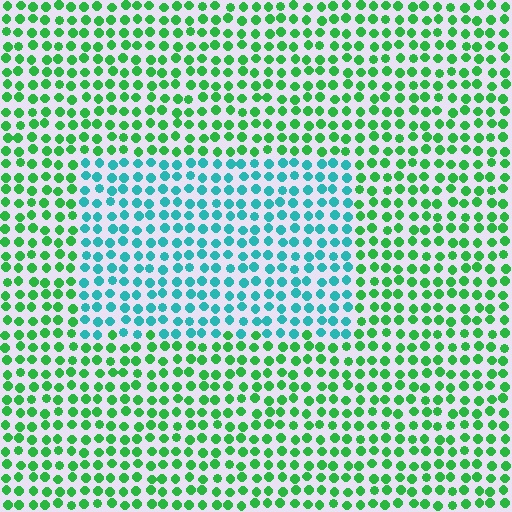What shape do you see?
I see a rectangle.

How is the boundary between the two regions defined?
The boundary is defined purely by a slight shift in hue (about 50 degrees). Spacing, size, and orientation are identical on both sides.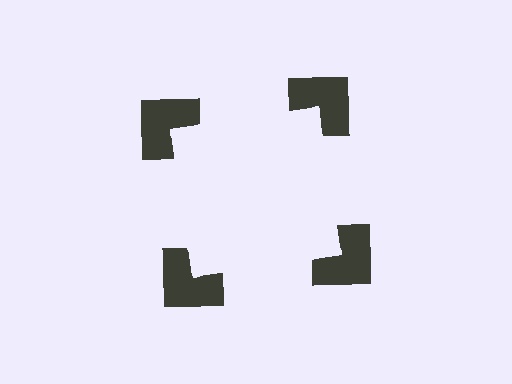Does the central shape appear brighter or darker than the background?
It typically appears slightly brighter than the background, even though no actual brightness change is drawn.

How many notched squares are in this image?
There are 4 — one at each vertex of the illusory square.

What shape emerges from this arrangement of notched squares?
An illusory square — its edges are inferred from the aligned wedge cuts in the notched squares, not physically drawn.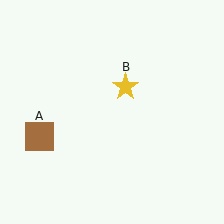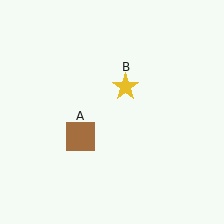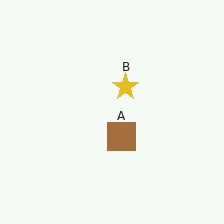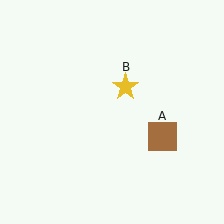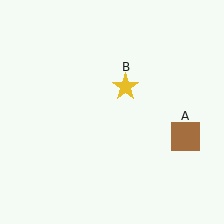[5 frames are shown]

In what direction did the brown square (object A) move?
The brown square (object A) moved right.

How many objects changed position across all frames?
1 object changed position: brown square (object A).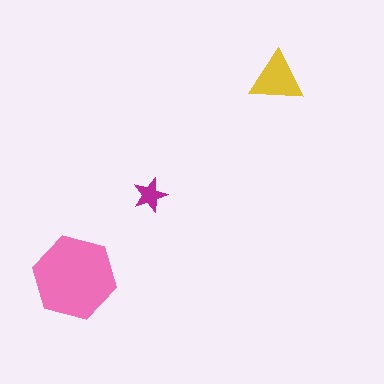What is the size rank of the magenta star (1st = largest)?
3rd.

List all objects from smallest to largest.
The magenta star, the yellow triangle, the pink hexagon.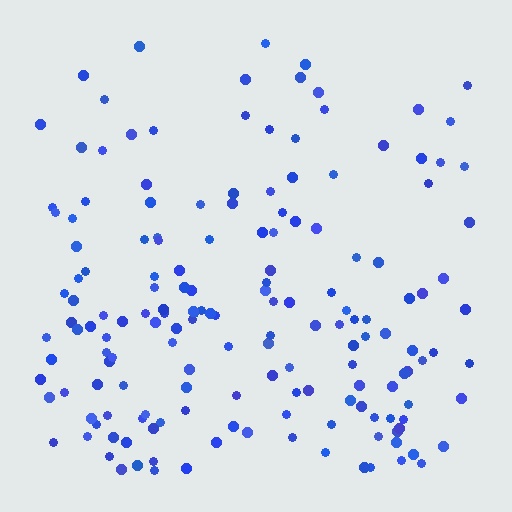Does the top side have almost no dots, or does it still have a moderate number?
Still a moderate number, just noticeably fewer than the bottom.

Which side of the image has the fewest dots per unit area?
The top.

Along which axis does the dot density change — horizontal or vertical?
Vertical.